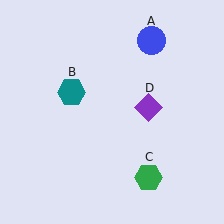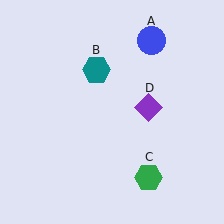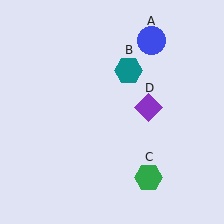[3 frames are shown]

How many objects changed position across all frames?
1 object changed position: teal hexagon (object B).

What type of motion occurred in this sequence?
The teal hexagon (object B) rotated clockwise around the center of the scene.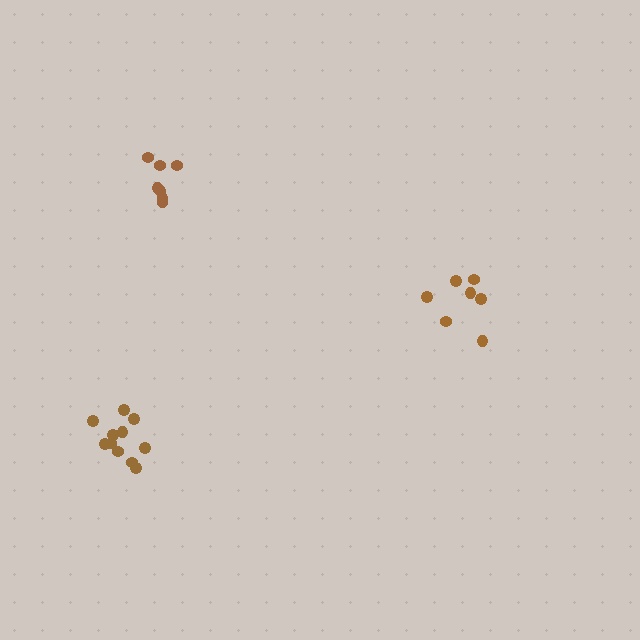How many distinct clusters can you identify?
There are 3 distinct clusters.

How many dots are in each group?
Group 1: 7 dots, Group 2: 11 dots, Group 3: 7 dots (25 total).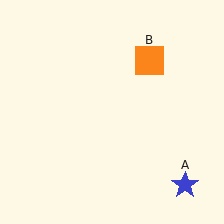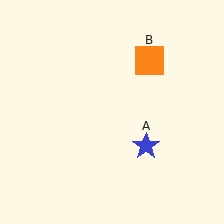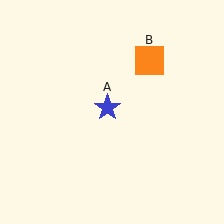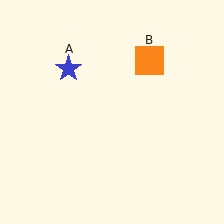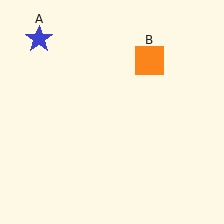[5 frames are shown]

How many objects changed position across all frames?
1 object changed position: blue star (object A).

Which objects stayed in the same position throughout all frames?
Orange square (object B) remained stationary.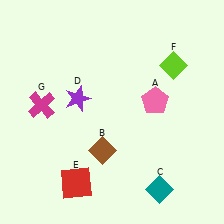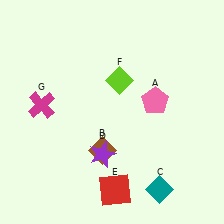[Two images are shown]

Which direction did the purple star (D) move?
The purple star (D) moved down.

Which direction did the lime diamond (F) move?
The lime diamond (F) moved left.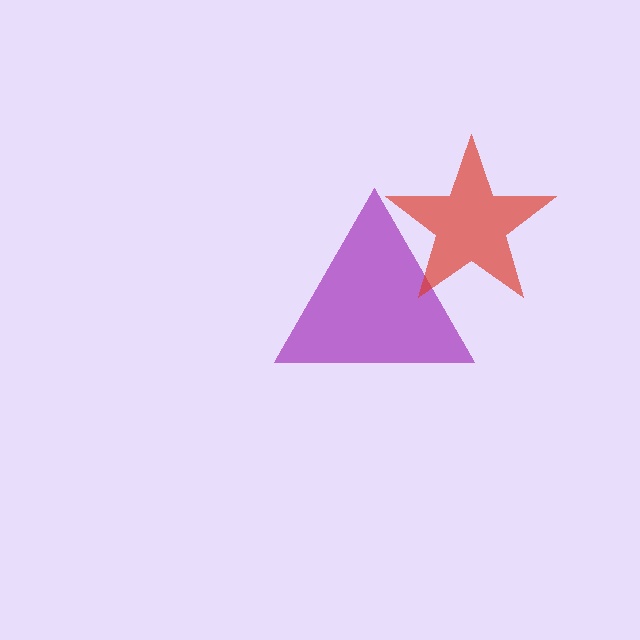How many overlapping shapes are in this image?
There are 2 overlapping shapes in the image.